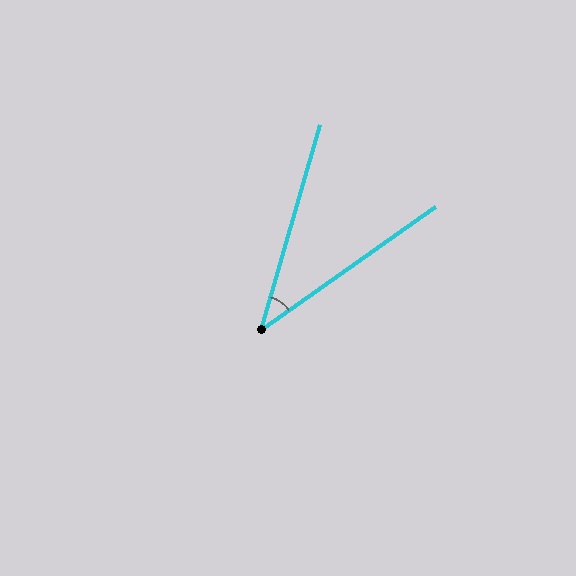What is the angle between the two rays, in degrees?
Approximately 39 degrees.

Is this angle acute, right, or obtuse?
It is acute.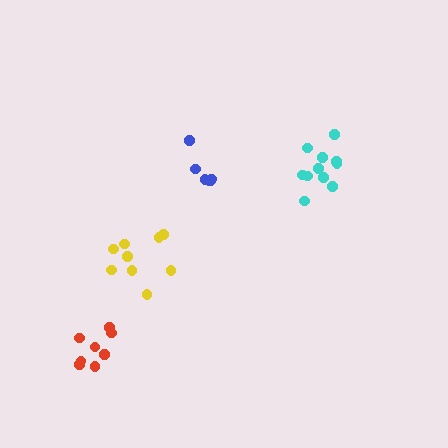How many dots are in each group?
Group 1: 6 dots, Group 2: 11 dots, Group 3: 9 dots, Group 4: 8 dots (34 total).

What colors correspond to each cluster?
The clusters are colored: blue, cyan, yellow, red.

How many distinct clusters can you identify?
There are 4 distinct clusters.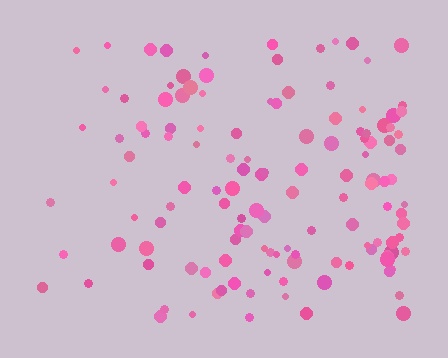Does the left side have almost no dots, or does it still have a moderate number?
Still a moderate number, just noticeably fewer than the right.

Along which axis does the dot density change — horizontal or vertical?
Horizontal.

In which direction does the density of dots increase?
From left to right, with the right side densest.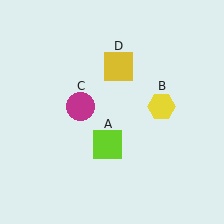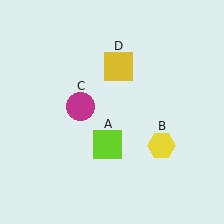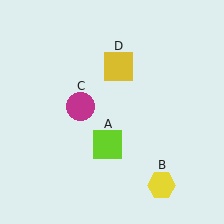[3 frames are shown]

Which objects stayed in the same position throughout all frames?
Lime square (object A) and magenta circle (object C) and yellow square (object D) remained stationary.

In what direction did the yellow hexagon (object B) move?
The yellow hexagon (object B) moved down.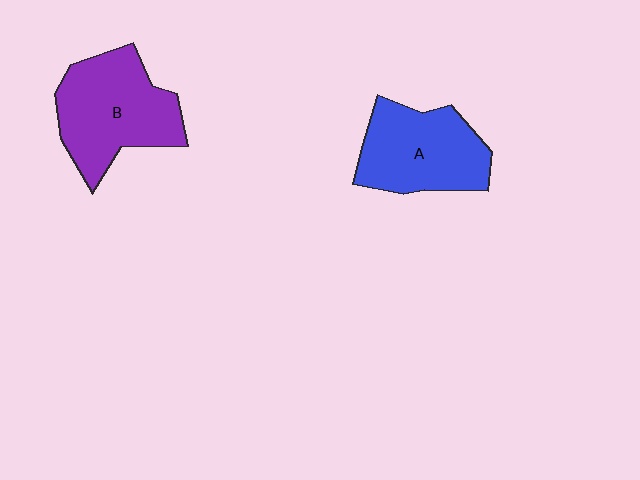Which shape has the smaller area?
Shape A (blue).